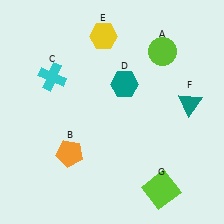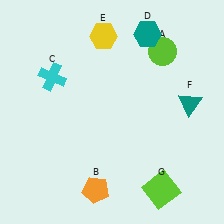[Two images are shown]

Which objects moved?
The objects that moved are: the orange pentagon (B), the teal hexagon (D).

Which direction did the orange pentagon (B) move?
The orange pentagon (B) moved down.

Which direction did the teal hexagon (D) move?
The teal hexagon (D) moved up.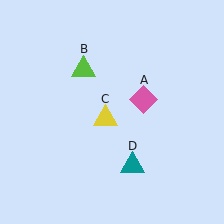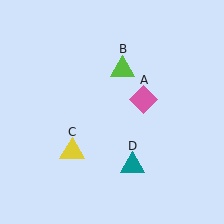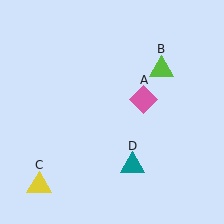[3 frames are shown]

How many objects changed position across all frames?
2 objects changed position: lime triangle (object B), yellow triangle (object C).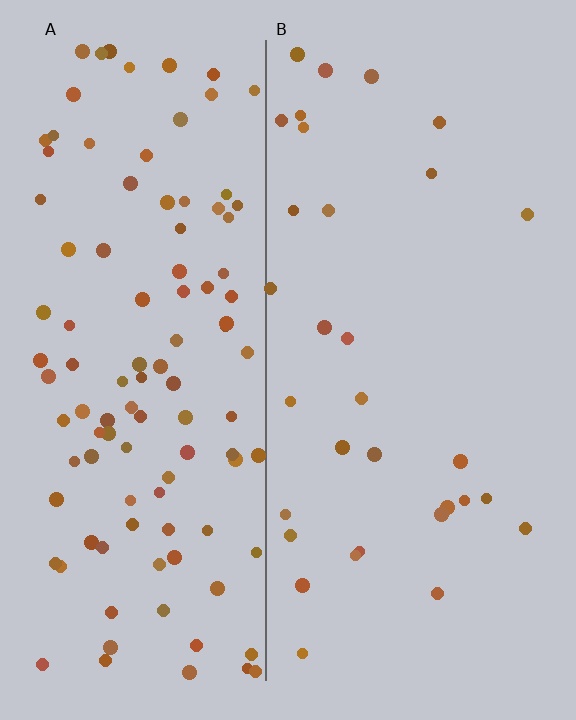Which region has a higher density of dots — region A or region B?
A (the left).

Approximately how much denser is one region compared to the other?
Approximately 3.4× — region A over region B.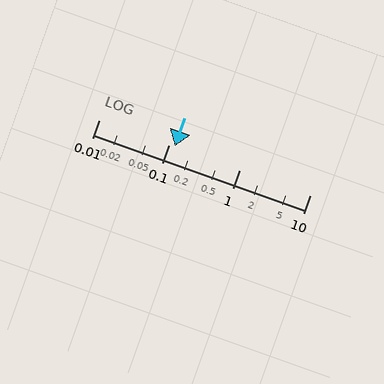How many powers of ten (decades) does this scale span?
The scale spans 3 decades, from 0.01 to 10.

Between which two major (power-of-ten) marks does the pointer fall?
The pointer is between 0.1 and 1.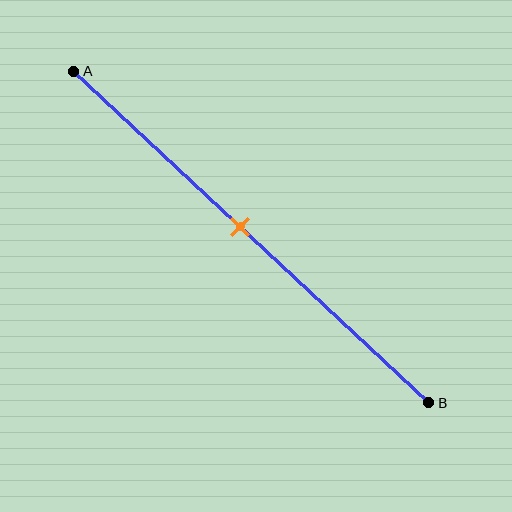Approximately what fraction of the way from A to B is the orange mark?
The orange mark is approximately 45% of the way from A to B.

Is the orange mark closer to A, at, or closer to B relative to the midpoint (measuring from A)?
The orange mark is closer to point A than the midpoint of segment AB.